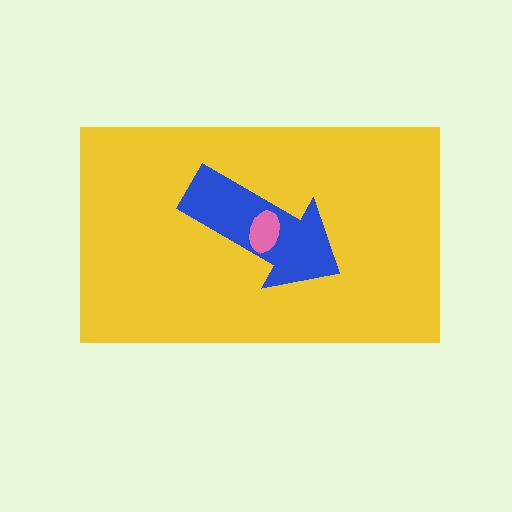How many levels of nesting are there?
3.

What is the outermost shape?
The yellow rectangle.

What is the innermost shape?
The pink ellipse.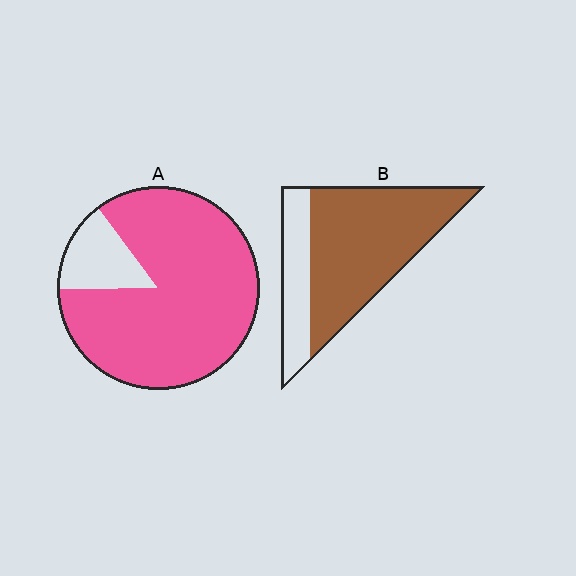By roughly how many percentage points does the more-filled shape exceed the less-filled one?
By roughly 10 percentage points (A over B).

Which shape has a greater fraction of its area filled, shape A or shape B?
Shape A.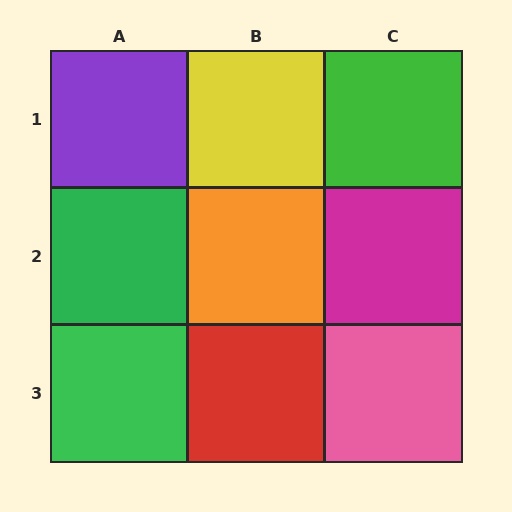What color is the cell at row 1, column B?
Yellow.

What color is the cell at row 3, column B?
Red.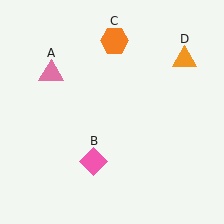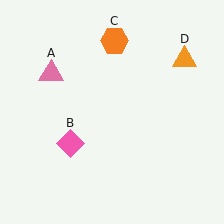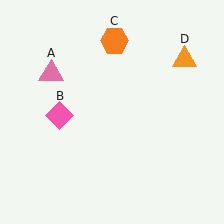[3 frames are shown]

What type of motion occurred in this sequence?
The pink diamond (object B) rotated clockwise around the center of the scene.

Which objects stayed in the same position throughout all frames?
Pink triangle (object A) and orange hexagon (object C) and orange triangle (object D) remained stationary.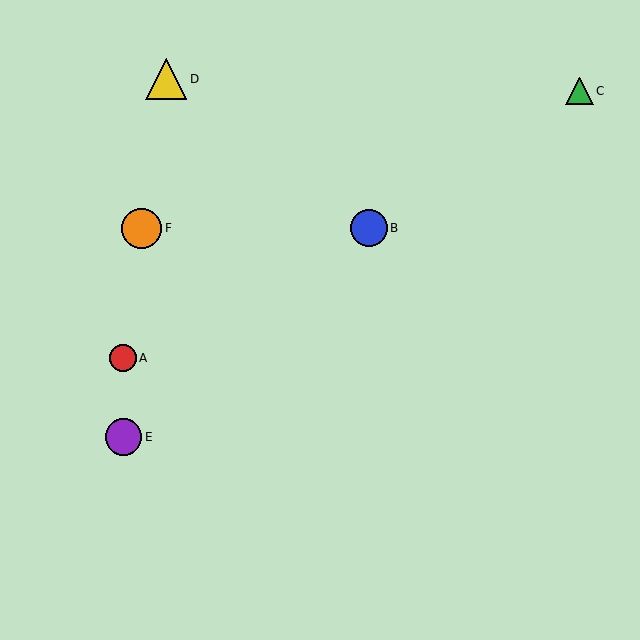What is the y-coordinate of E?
Object E is at y≈437.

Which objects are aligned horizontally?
Objects B, F are aligned horizontally.